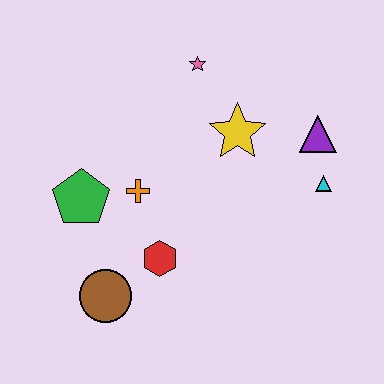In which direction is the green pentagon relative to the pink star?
The green pentagon is below the pink star.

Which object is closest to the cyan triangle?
The purple triangle is closest to the cyan triangle.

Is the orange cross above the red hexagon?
Yes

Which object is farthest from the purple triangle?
The brown circle is farthest from the purple triangle.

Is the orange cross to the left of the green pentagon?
No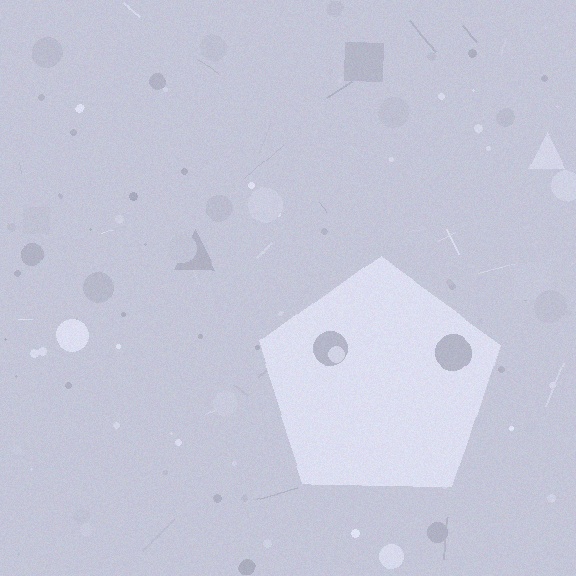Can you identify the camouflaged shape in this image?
The camouflaged shape is a pentagon.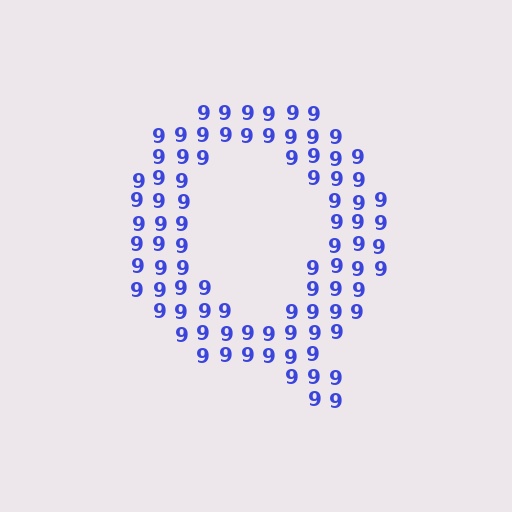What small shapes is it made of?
It is made of small digit 9's.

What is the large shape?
The large shape is the letter Q.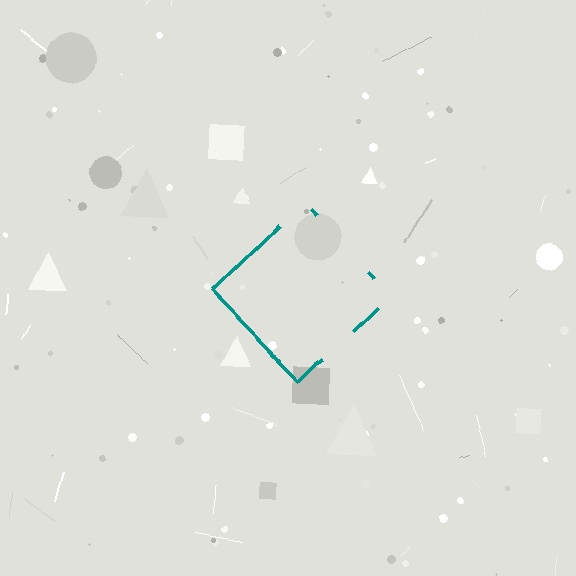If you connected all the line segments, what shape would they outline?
They would outline a diamond.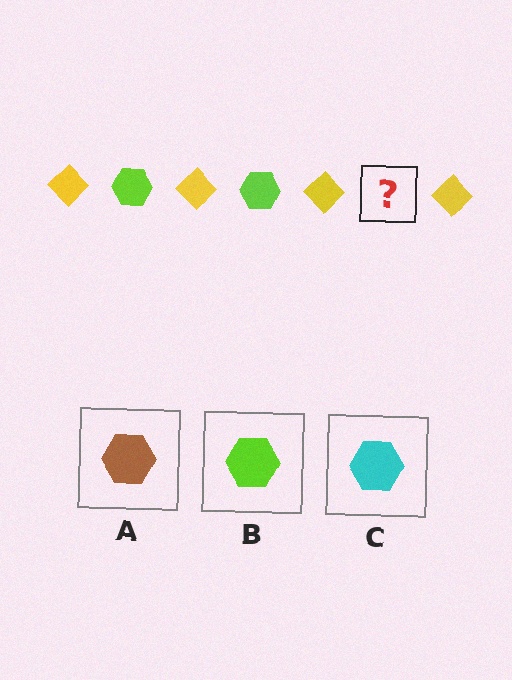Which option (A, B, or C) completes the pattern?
B.